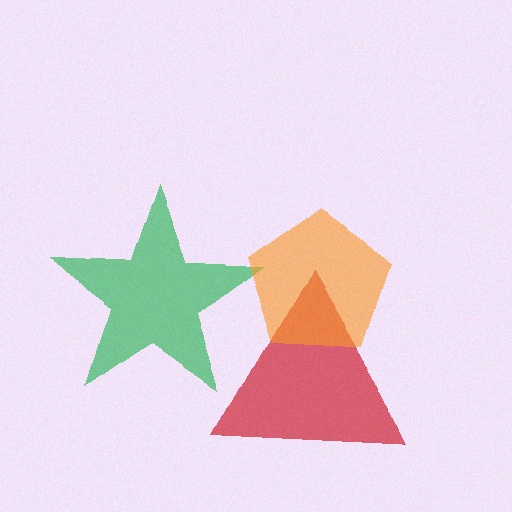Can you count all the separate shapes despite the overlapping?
Yes, there are 3 separate shapes.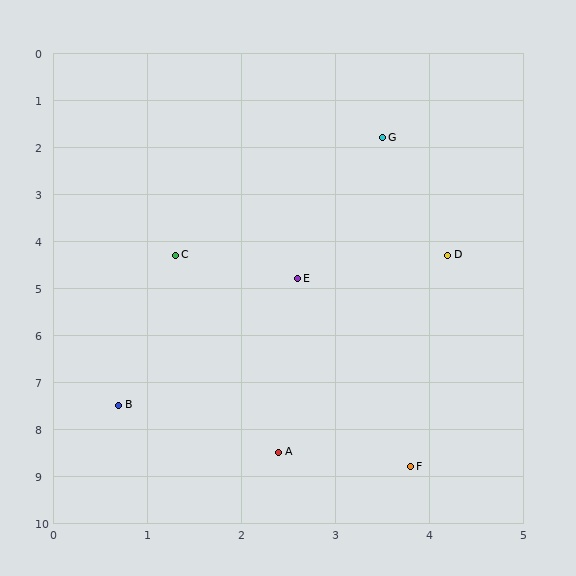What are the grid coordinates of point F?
Point F is at approximately (3.8, 8.8).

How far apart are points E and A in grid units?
Points E and A are about 3.7 grid units apart.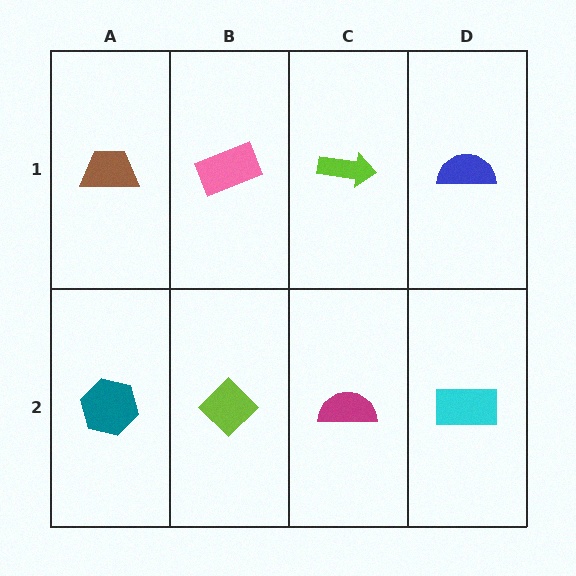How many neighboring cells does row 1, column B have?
3.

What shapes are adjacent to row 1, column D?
A cyan rectangle (row 2, column D), a lime arrow (row 1, column C).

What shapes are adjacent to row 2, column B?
A pink rectangle (row 1, column B), a teal hexagon (row 2, column A), a magenta semicircle (row 2, column C).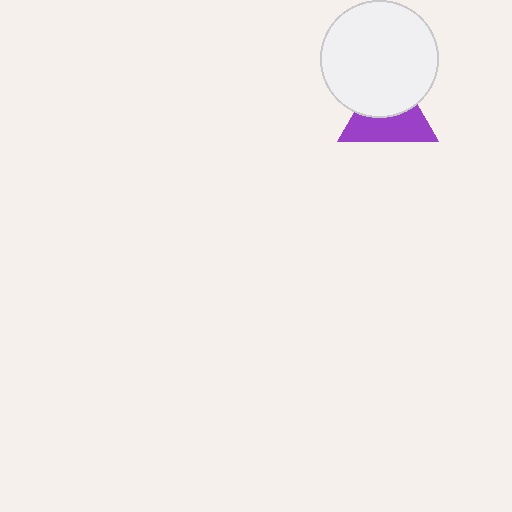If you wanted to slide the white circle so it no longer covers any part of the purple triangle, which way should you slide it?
Slide it up — that is the most direct way to separate the two shapes.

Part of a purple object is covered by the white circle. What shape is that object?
It is a triangle.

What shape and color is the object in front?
The object in front is a white circle.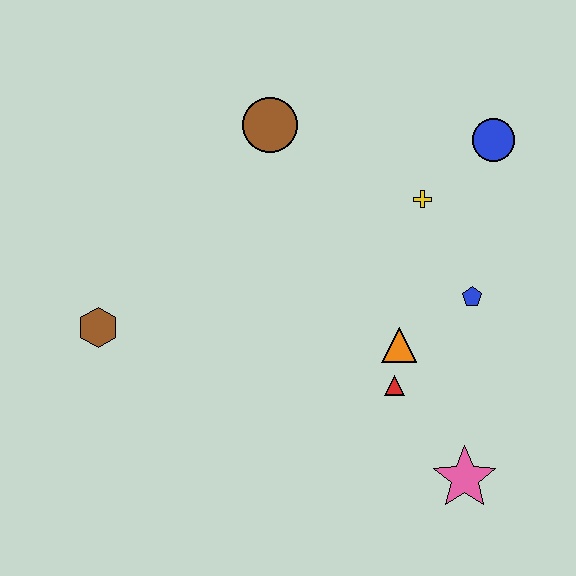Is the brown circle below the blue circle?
No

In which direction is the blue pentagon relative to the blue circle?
The blue pentagon is below the blue circle.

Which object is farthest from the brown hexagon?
The blue circle is farthest from the brown hexagon.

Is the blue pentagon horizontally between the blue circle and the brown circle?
Yes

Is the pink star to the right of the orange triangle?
Yes